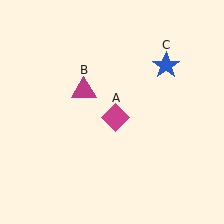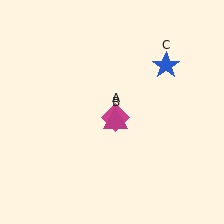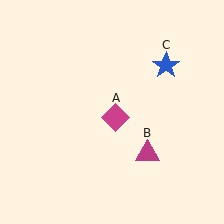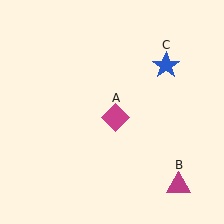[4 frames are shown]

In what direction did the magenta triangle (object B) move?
The magenta triangle (object B) moved down and to the right.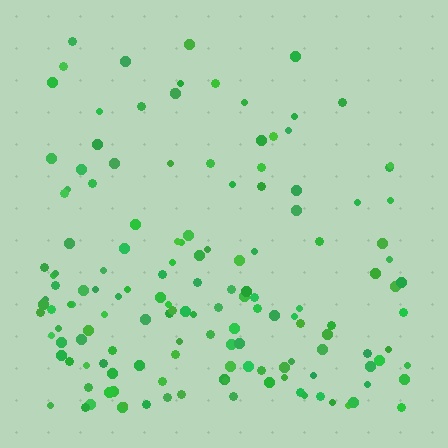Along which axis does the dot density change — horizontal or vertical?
Vertical.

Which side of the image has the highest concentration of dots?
The bottom.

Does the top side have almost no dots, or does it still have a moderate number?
Still a moderate number, just noticeably fewer than the bottom.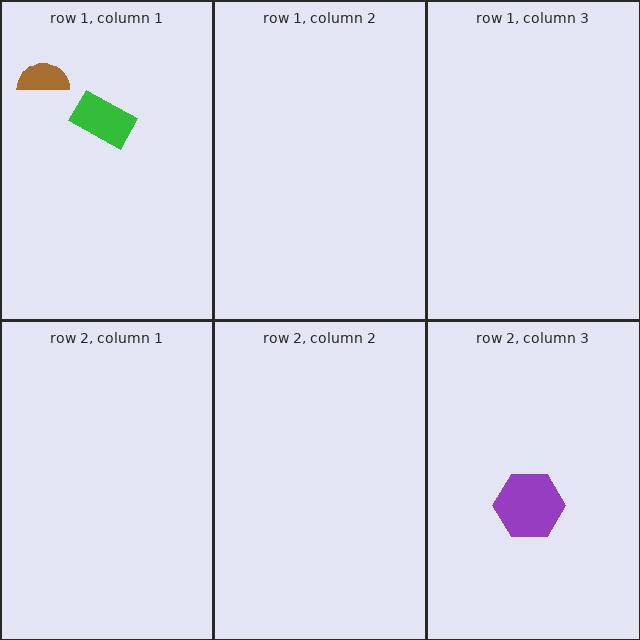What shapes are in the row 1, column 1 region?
The brown semicircle, the green rectangle.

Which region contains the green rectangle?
The row 1, column 1 region.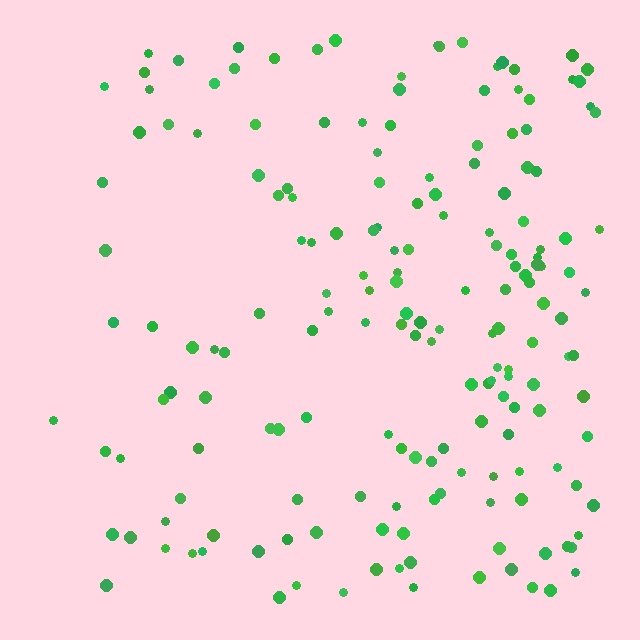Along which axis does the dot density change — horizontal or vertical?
Horizontal.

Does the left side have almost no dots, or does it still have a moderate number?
Still a moderate number, just noticeably fewer than the right.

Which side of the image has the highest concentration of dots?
The right.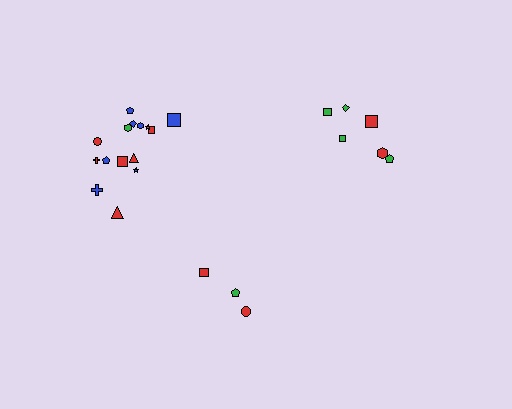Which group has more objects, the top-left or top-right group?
The top-left group.